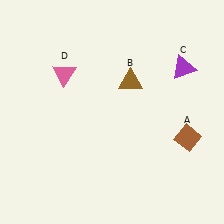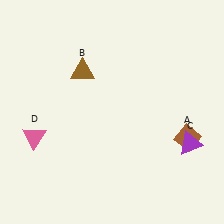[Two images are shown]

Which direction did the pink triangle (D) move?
The pink triangle (D) moved down.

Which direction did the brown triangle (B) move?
The brown triangle (B) moved left.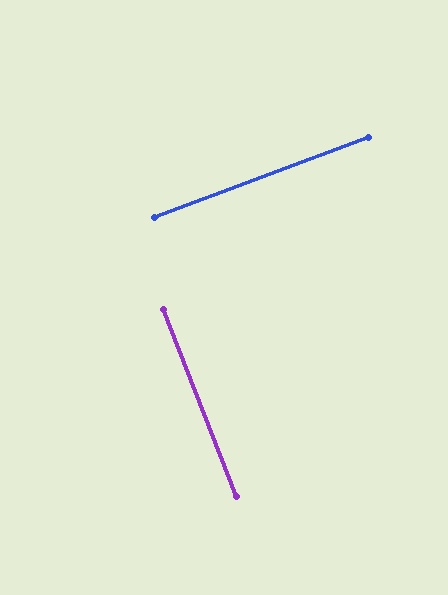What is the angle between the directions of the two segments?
Approximately 89 degrees.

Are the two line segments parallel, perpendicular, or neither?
Perpendicular — they meet at approximately 89°.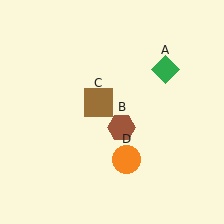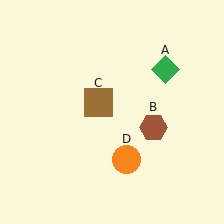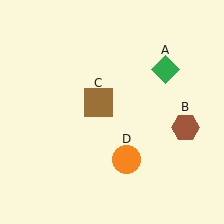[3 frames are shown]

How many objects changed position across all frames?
1 object changed position: brown hexagon (object B).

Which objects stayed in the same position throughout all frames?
Green diamond (object A) and brown square (object C) and orange circle (object D) remained stationary.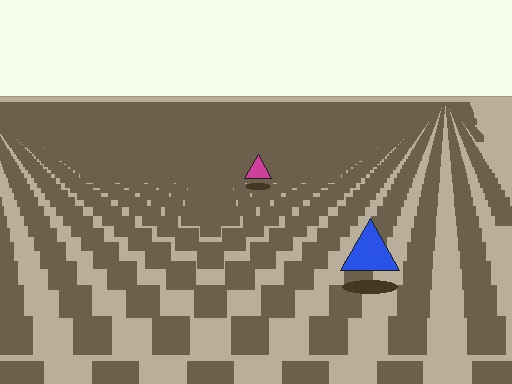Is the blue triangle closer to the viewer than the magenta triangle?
Yes. The blue triangle is closer — you can tell from the texture gradient: the ground texture is coarser near it.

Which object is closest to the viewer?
The blue triangle is closest. The texture marks near it are larger and more spread out.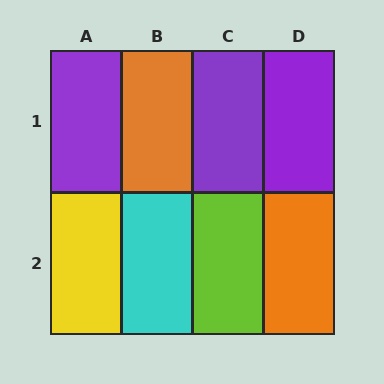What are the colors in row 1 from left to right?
Purple, orange, purple, purple.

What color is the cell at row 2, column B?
Cyan.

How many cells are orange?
2 cells are orange.